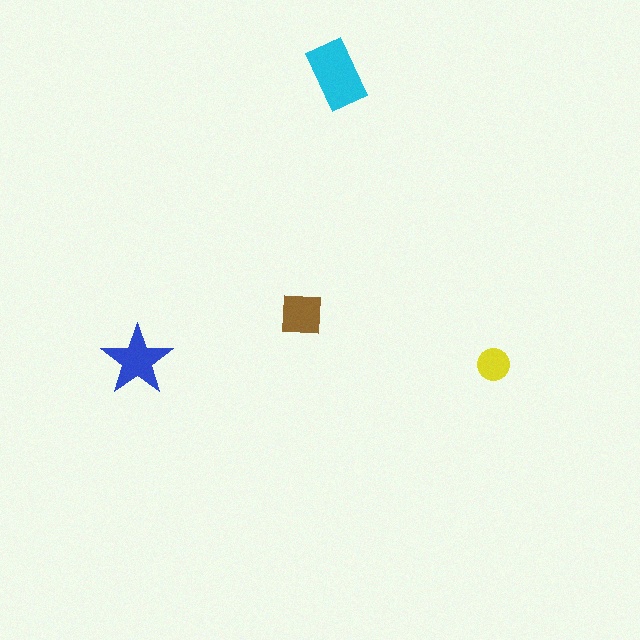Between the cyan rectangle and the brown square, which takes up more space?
The cyan rectangle.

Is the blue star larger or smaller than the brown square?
Larger.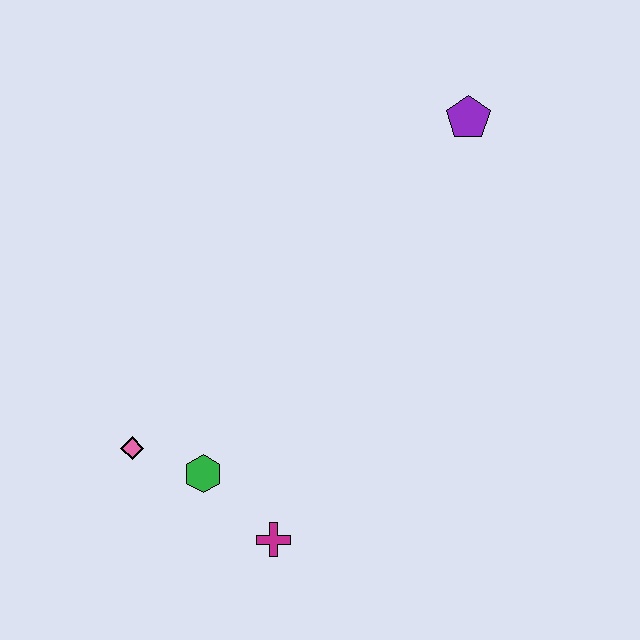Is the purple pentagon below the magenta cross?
No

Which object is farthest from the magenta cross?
The purple pentagon is farthest from the magenta cross.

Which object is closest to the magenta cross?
The green hexagon is closest to the magenta cross.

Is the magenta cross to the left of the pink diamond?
No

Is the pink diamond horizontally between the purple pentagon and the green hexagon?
No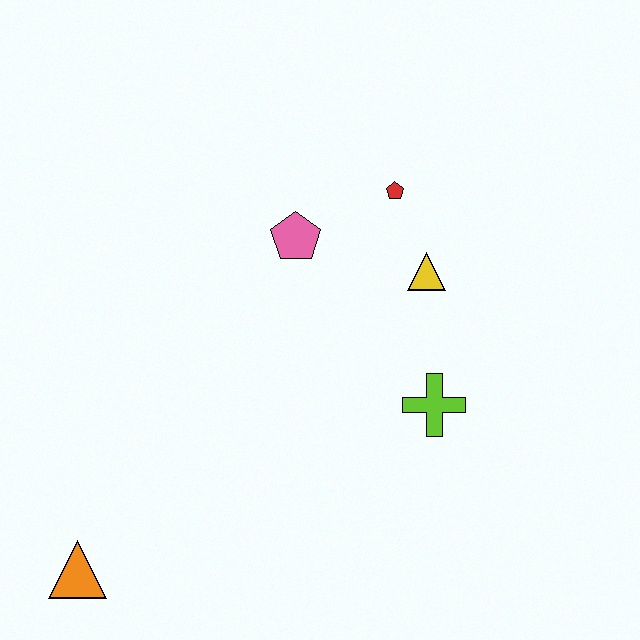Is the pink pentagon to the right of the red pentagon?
No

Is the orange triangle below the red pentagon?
Yes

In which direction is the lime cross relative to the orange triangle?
The lime cross is to the right of the orange triangle.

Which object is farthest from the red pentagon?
The orange triangle is farthest from the red pentagon.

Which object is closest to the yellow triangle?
The red pentagon is closest to the yellow triangle.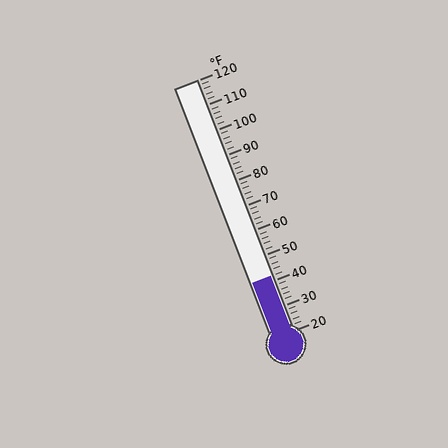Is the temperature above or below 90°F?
The temperature is below 90°F.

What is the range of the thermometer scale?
The thermometer scale ranges from 20°F to 120°F.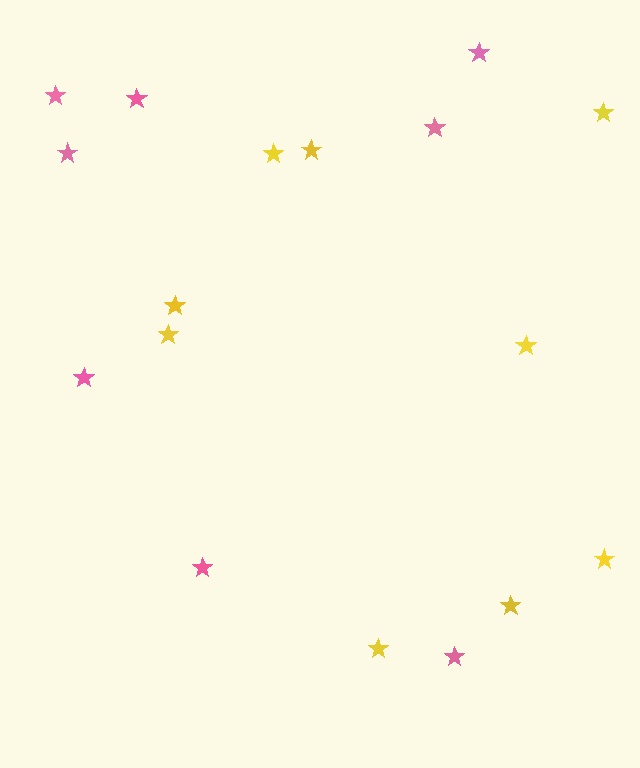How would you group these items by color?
There are 2 groups: one group of pink stars (8) and one group of yellow stars (9).